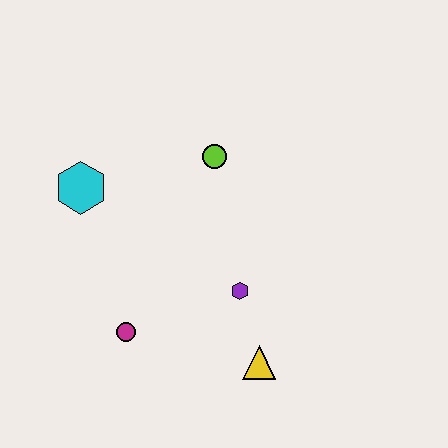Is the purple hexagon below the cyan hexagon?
Yes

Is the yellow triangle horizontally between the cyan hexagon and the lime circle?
No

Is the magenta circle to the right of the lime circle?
No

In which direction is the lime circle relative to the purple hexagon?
The lime circle is above the purple hexagon.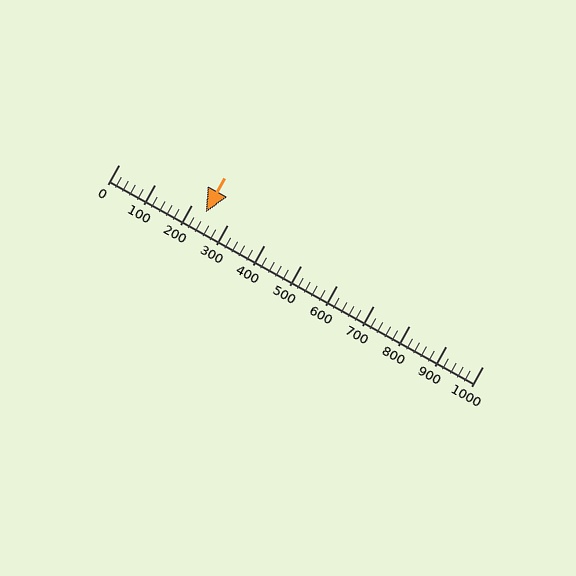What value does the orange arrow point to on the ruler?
The orange arrow points to approximately 238.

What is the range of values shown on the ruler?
The ruler shows values from 0 to 1000.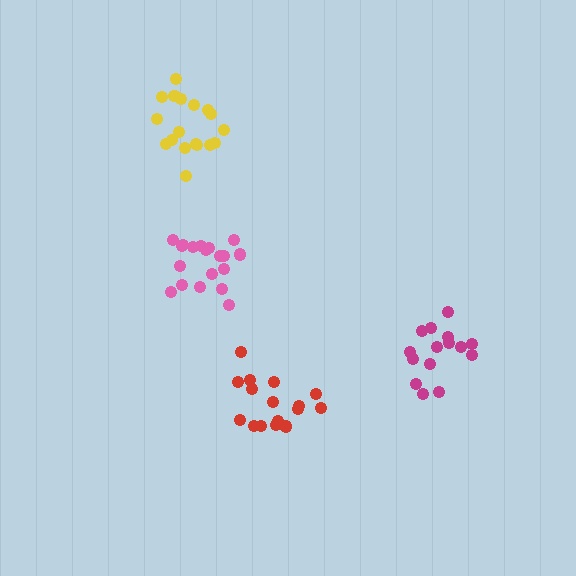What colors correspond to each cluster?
The clusters are colored: magenta, red, yellow, pink.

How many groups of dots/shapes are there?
There are 4 groups.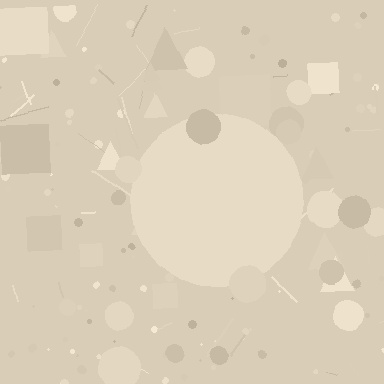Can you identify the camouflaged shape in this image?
The camouflaged shape is a circle.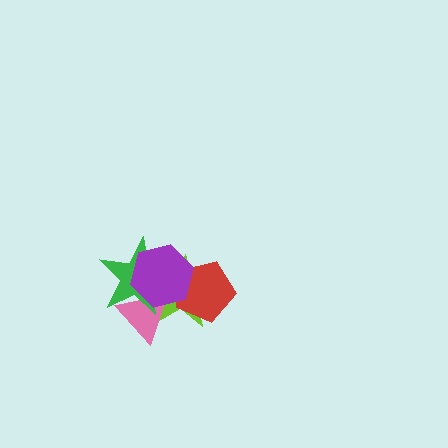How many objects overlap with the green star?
3 objects overlap with the green star.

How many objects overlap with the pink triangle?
3 objects overlap with the pink triangle.